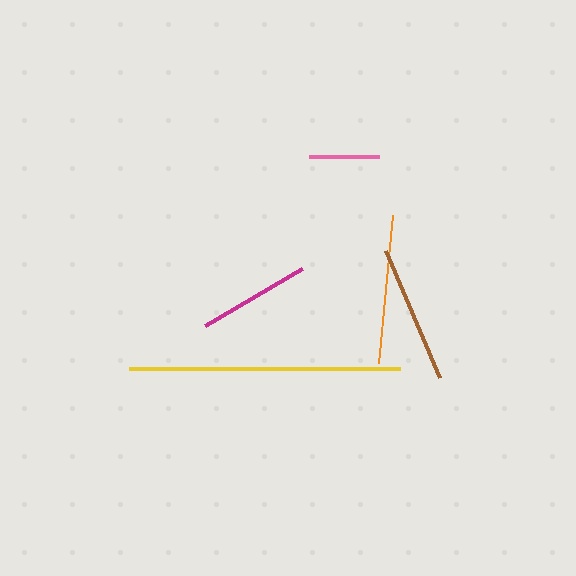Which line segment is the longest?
The yellow line is the longest at approximately 272 pixels.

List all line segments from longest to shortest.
From longest to shortest: yellow, orange, brown, magenta, pink.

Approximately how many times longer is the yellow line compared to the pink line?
The yellow line is approximately 3.9 times the length of the pink line.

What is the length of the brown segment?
The brown segment is approximately 138 pixels long.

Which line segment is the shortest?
The pink line is the shortest at approximately 70 pixels.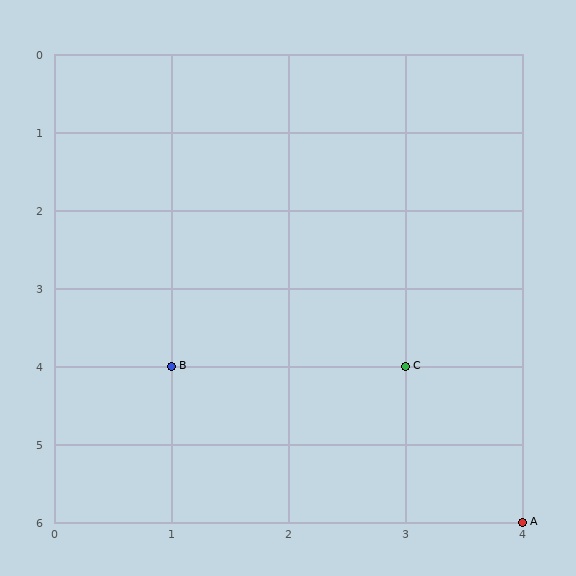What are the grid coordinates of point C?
Point C is at grid coordinates (3, 4).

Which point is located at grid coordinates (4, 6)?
Point A is at (4, 6).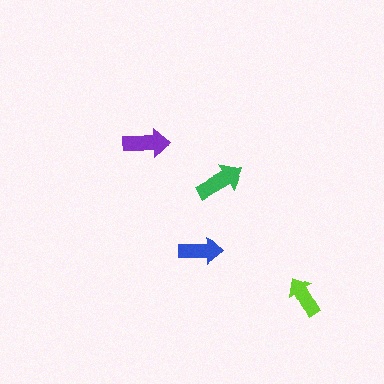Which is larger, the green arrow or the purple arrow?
The green one.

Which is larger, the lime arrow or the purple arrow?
The purple one.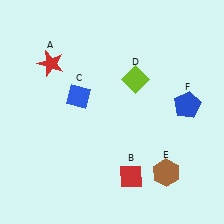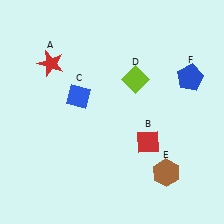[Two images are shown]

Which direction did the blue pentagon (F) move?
The blue pentagon (F) moved up.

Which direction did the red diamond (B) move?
The red diamond (B) moved up.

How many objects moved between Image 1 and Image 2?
2 objects moved between the two images.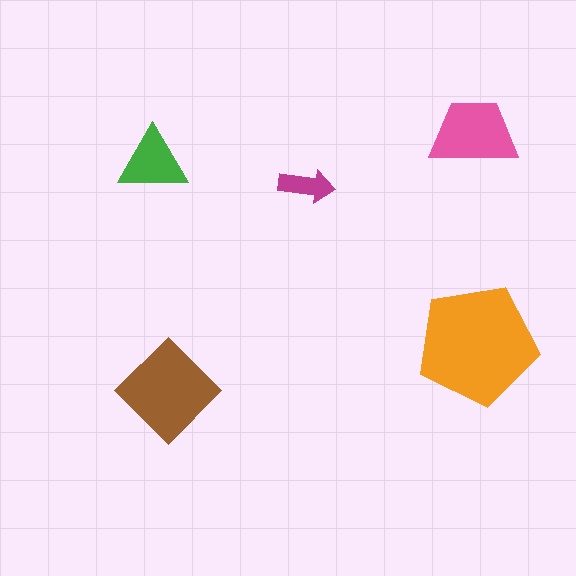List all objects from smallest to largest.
The magenta arrow, the green triangle, the pink trapezoid, the brown diamond, the orange pentagon.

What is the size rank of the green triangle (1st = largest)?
4th.